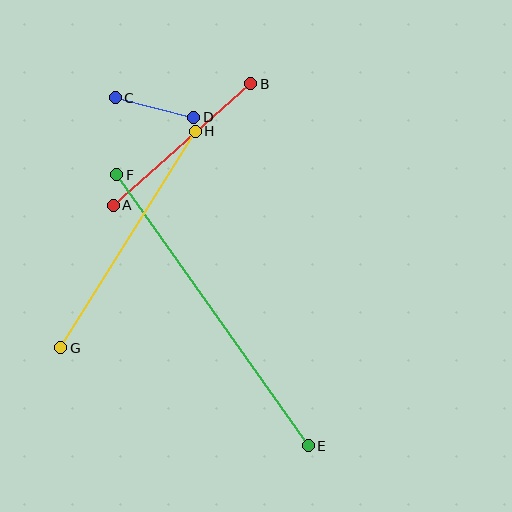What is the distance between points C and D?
The distance is approximately 81 pixels.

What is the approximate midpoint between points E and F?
The midpoint is at approximately (213, 310) pixels.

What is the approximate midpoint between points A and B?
The midpoint is at approximately (182, 145) pixels.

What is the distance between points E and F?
The distance is approximately 332 pixels.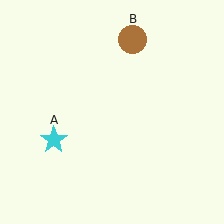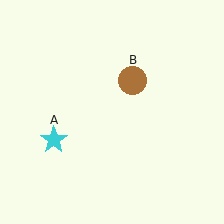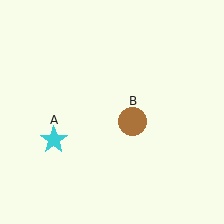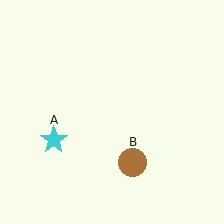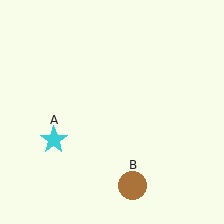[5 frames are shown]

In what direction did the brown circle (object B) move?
The brown circle (object B) moved down.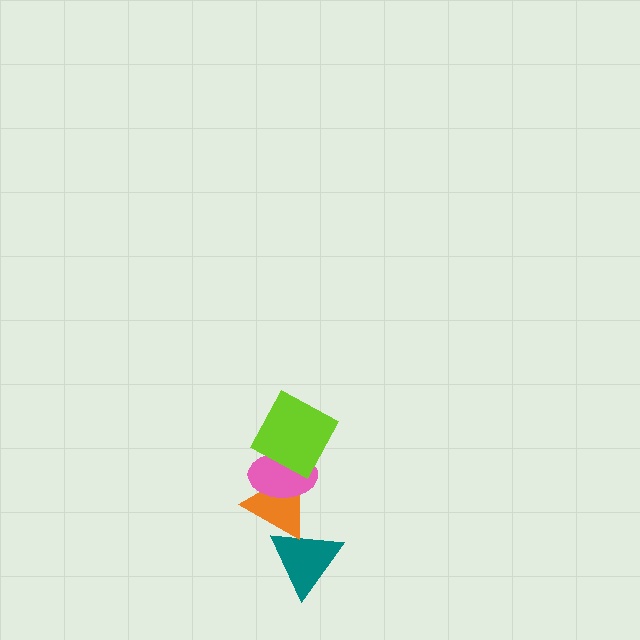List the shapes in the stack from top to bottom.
From top to bottom: the lime square, the pink ellipse, the orange triangle, the teal triangle.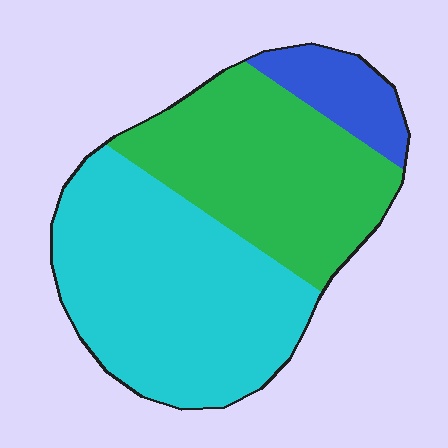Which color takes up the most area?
Cyan, at roughly 50%.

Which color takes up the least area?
Blue, at roughly 10%.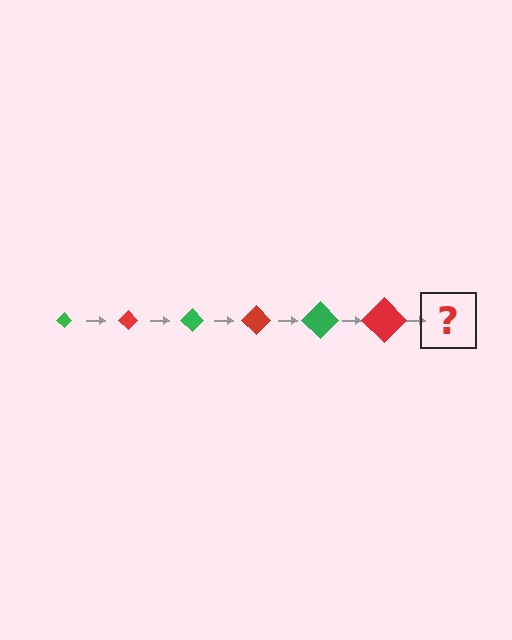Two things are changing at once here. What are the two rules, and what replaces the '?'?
The two rules are that the diamond grows larger each step and the color cycles through green and red. The '?' should be a green diamond, larger than the previous one.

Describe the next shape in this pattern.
It should be a green diamond, larger than the previous one.